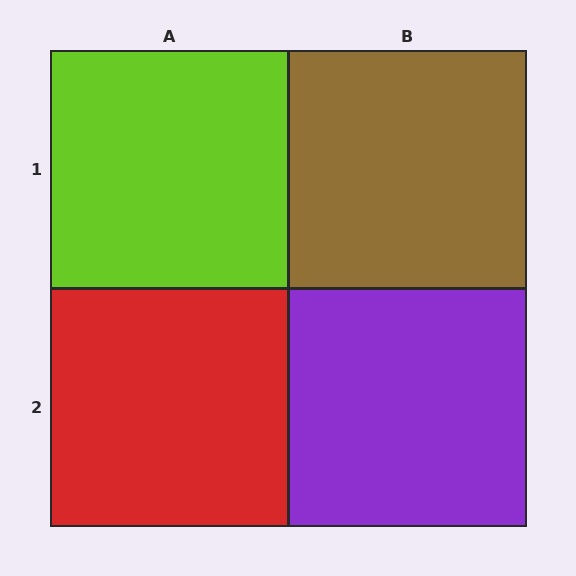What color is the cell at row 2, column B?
Purple.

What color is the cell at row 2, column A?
Red.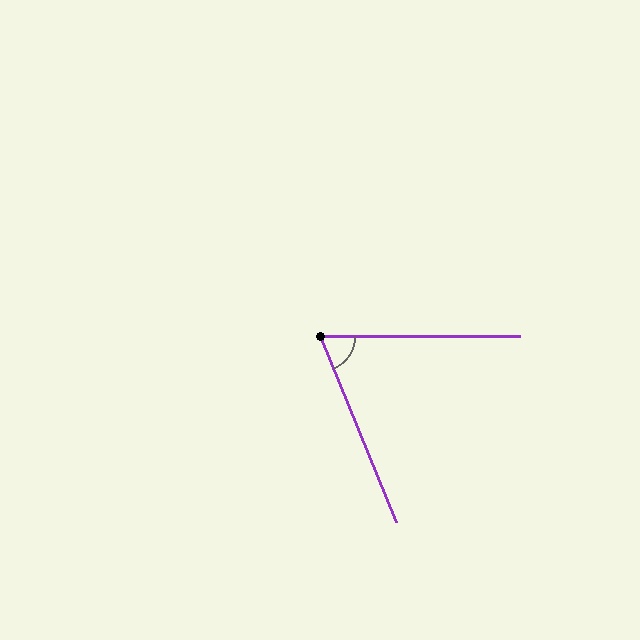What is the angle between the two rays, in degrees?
Approximately 68 degrees.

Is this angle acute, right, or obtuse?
It is acute.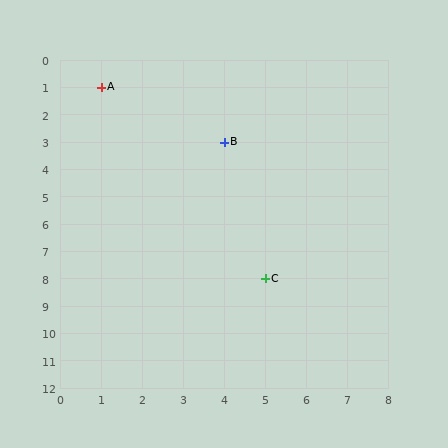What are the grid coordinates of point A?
Point A is at grid coordinates (1, 1).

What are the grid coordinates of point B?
Point B is at grid coordinates (4, 3).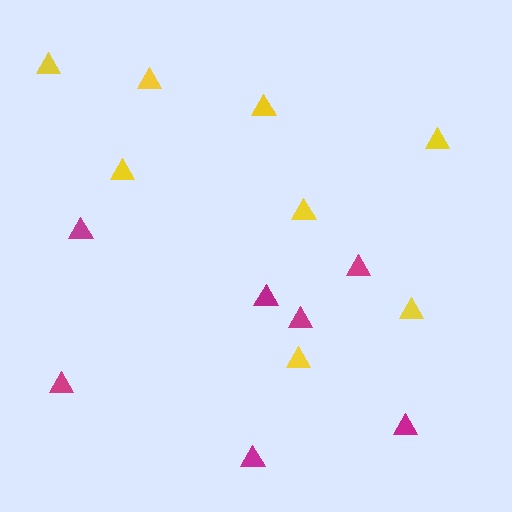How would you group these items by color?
There are 2 groups: one group of yellow triangles (8) and one group of magenta triangles (7).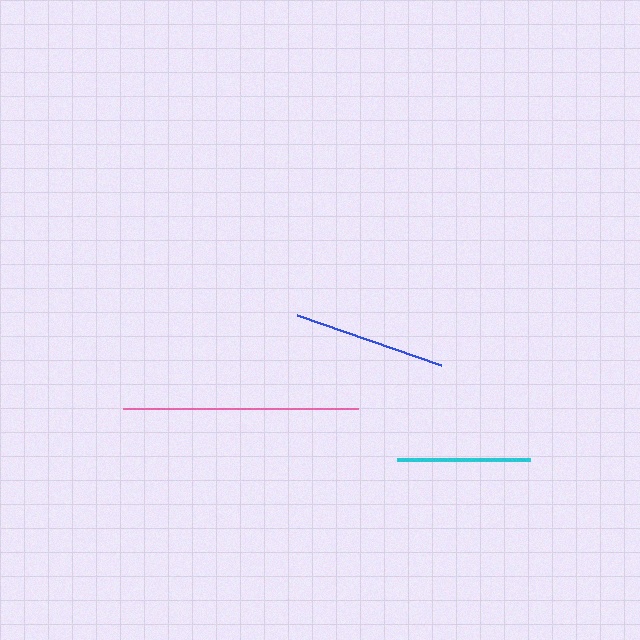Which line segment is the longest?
The pink line is the longest at approximately 235 pixels.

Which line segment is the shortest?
The cyan line is the shortest at approximately 133 pixels.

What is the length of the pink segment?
The pink segment is approximately 235 pixels long.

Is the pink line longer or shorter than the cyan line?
The pink line is longer than the cyan line.